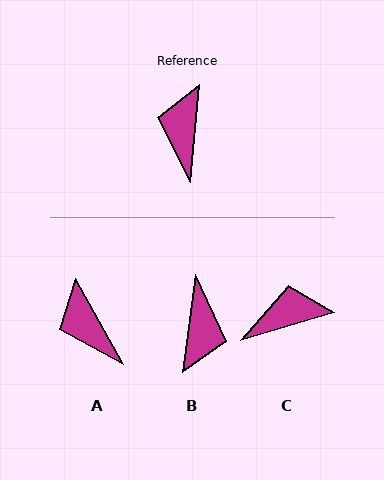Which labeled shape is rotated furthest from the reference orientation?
B, about 177 degrees away.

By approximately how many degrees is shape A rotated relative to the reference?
Approximately 34 degrees counter-clockwise.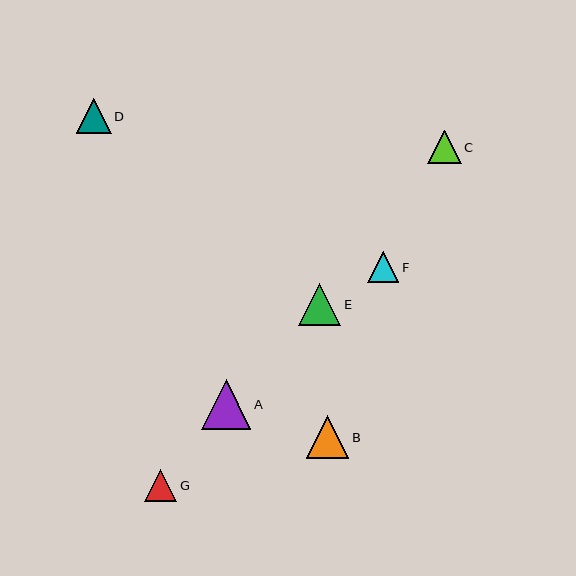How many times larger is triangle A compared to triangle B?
Triangle A is approximately 1.2 times the size of triangle B.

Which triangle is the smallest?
Triangle F is the smallest with a size of approximately 31 pixels.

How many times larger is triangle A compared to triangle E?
Triangle A is approximately 1.2 times the size of triangle E.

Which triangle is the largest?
Triangle A is the largest with a size of approximately 49 pixels.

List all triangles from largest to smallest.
From largest to smallest: A, B, E, D, C, G, F.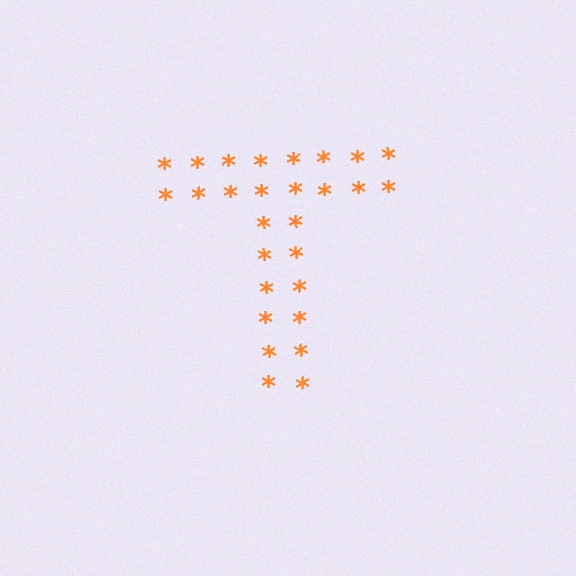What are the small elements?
The small elements are asterisks.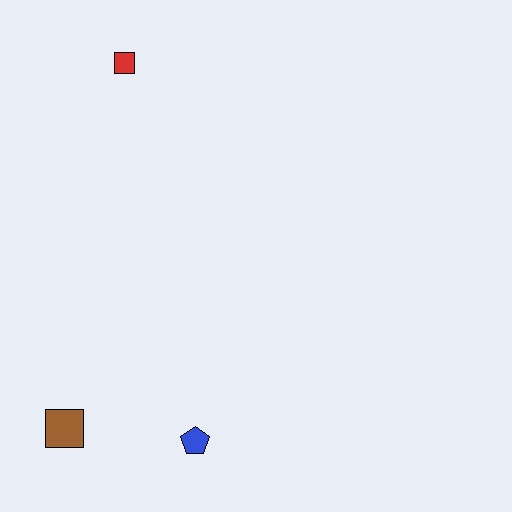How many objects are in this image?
There are 3 objects.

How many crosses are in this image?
There are no crosses.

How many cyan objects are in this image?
There are no cyan objects.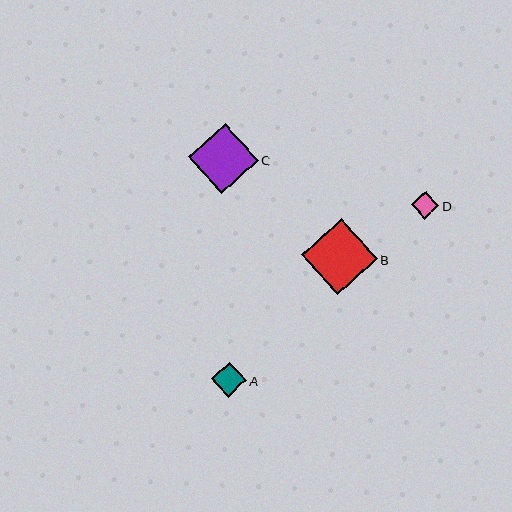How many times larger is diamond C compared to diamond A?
Diamond C is approximately 2.0 times the size of diamond A.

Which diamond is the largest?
Diamond B is the largest with a size of approximately 76 pixels.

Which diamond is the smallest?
Diamond D is the smallest with a size of approximately 27 pixels.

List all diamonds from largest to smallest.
From largest to smallest: B, C, A, D.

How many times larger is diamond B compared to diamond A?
Diamond B is approximately 2.2 times the size of diamond A.